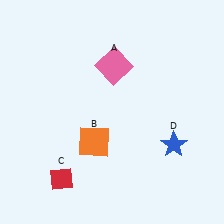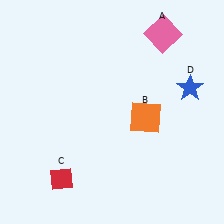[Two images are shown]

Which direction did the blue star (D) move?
The blue star (D) moved up.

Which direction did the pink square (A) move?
The pink square (A) moved right.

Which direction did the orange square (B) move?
The orange square (B) moved right.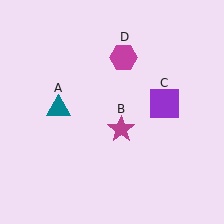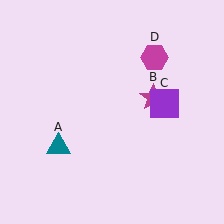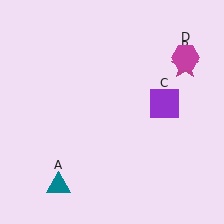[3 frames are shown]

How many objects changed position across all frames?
3 objects changed position: teal triangle (object A), magenta star (object B), magenta hexagon (object D).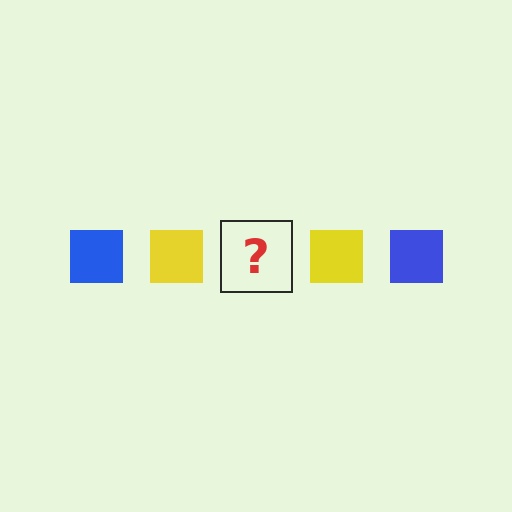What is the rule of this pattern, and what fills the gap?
The rule is that the pattern cycles through blue, yellow squares. The gap should be filled with a blue square.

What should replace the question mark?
The question mark should be replaced with a blue square.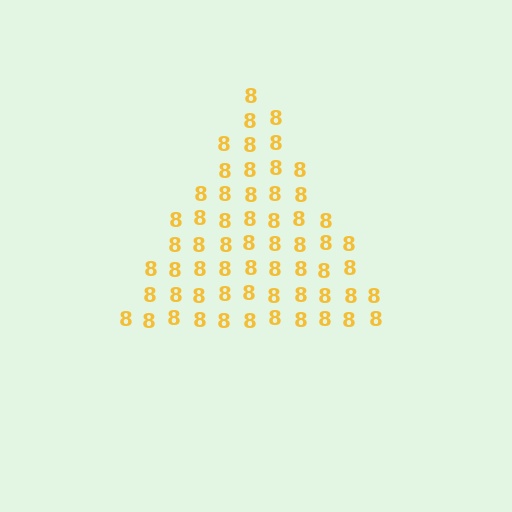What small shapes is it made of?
It is made of small digit 8's.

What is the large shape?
The large shape is a triangle.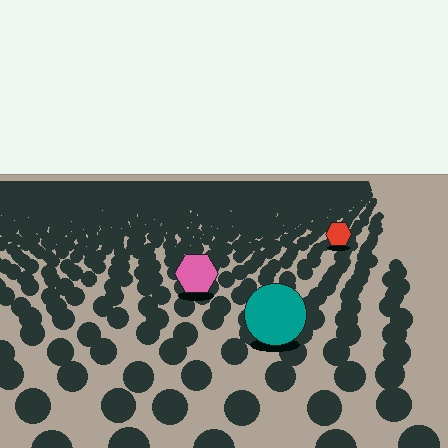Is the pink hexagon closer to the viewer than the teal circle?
No. The teal circle is closer — you can tell from the texture gradient: the ground texture is coarser near it.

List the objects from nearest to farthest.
From nearest to farthest: the teal circle, the pink hexagon, the red hexagon.